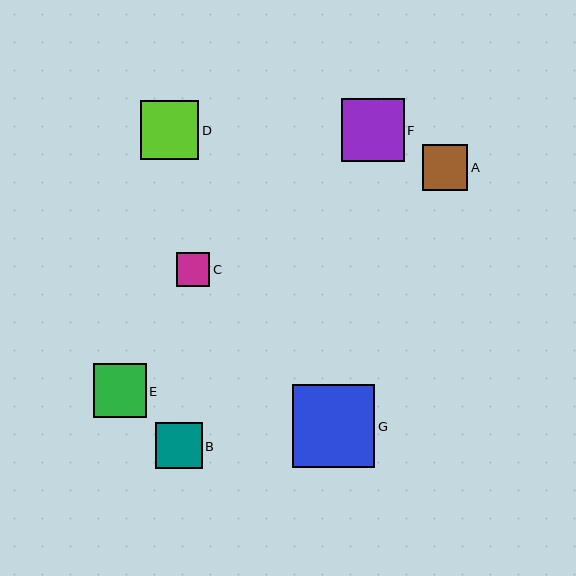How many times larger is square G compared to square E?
Square G is approximately 1.5 times the size of square E.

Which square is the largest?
Square G is the largest with a size of approximately 82 pixels.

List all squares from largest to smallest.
From largest to smallest: G, F, D, E, B, A, C.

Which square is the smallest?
Square C is the smallest with a size of approximately 34 pixels.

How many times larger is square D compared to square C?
Square D is approximately 1.7 times the size of square C.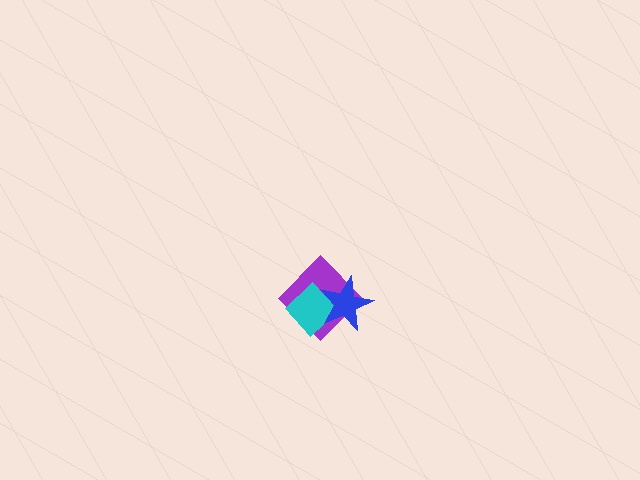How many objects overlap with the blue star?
2 objects overlap with the blue star.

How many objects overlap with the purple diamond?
2 objects overlap with the purple diamond.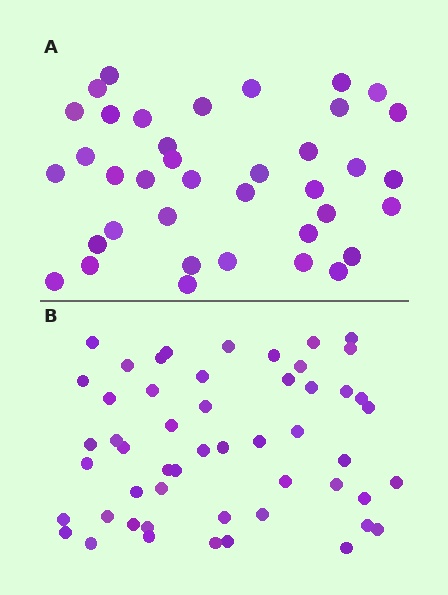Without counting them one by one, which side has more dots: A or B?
Region B (the bottom region) has more dots.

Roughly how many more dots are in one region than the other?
Region B has approximately 15 more dots than region A.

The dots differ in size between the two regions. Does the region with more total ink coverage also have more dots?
No. Region A has more total ink coverage because its dots are larger, but region B actually contains more individual dots. Total area can be misleading — the number of items is what matters here.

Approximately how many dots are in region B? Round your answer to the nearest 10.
About 50 dots. (The exact count is 52, which rounds to 50.)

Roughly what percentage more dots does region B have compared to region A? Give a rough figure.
About 35% more.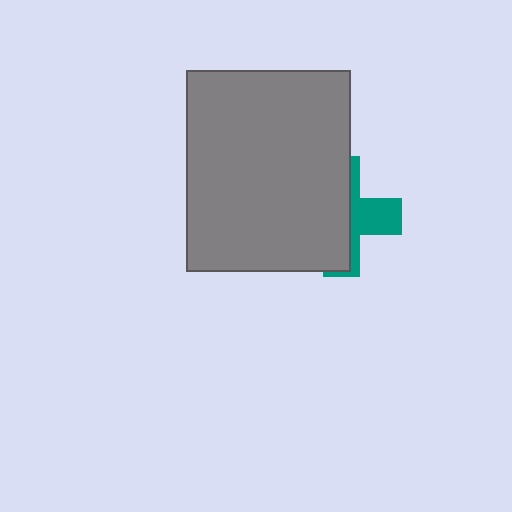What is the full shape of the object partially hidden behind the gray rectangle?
The partially hidden object is a teal cross.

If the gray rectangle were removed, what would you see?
You would see the complete teal cross.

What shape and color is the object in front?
The object in front is a gray rectangle.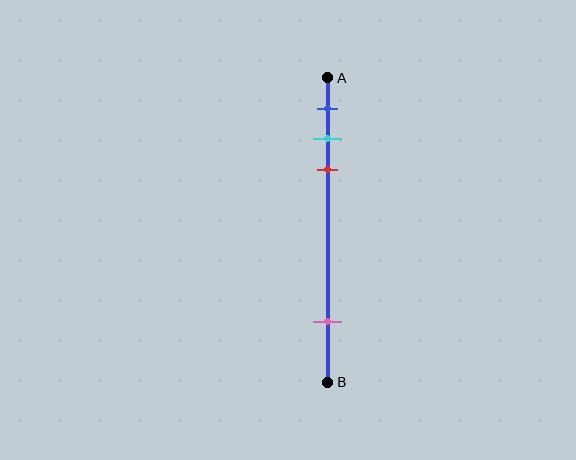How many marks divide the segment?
There are 4 marks dividing the segment.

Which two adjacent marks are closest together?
The cyan and red marks are the closest adjacent pair.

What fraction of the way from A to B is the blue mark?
The blue mark is approximately 10% (0.1) of the way from A to B.